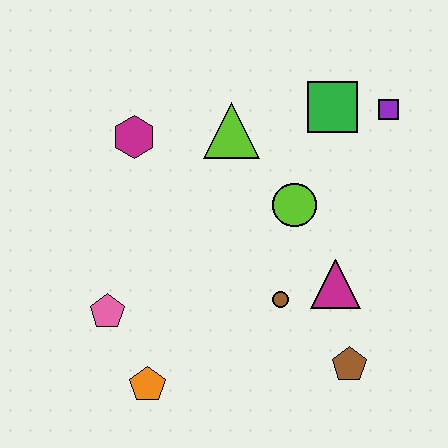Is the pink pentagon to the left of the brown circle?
Yes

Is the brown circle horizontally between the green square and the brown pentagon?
No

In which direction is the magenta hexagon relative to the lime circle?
The magenta hexagon is to the left of the lime circle.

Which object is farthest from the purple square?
The orange pentagon is farthest from the purple square.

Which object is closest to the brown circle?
The magenta triangle is closest to the brown circle.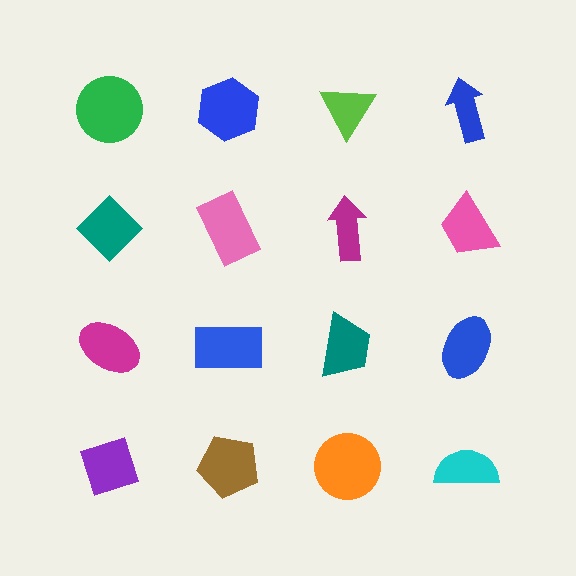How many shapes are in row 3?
4 shapes.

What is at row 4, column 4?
A cyan semicircle.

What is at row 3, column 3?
A teal trapezoid.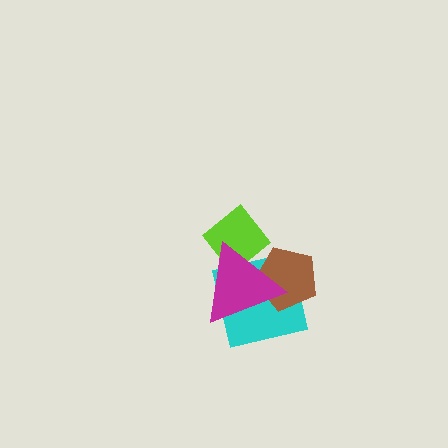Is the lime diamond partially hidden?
Yes, it is partially covered by another shape.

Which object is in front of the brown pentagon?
The magenta triangle is in front of the brown pentagon.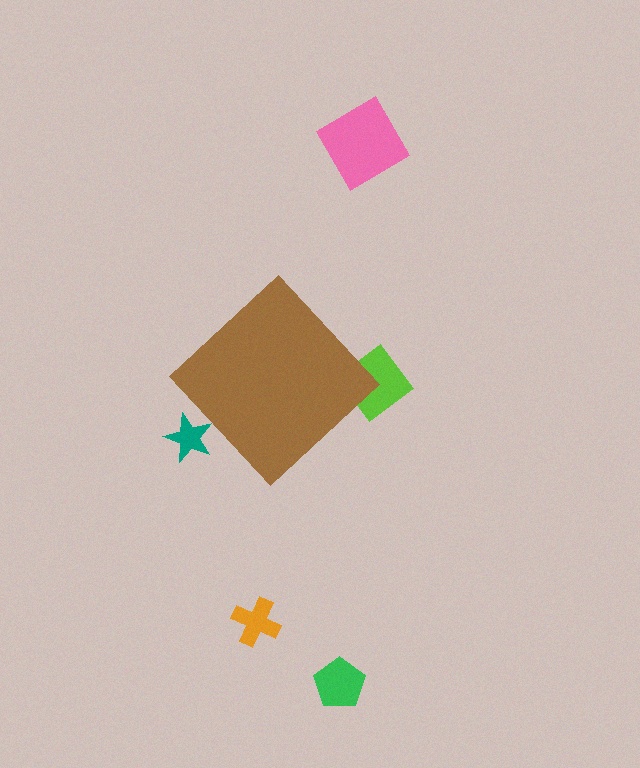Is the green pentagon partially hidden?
No, the green pentagon is fully visible.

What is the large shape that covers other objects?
A brown diamond.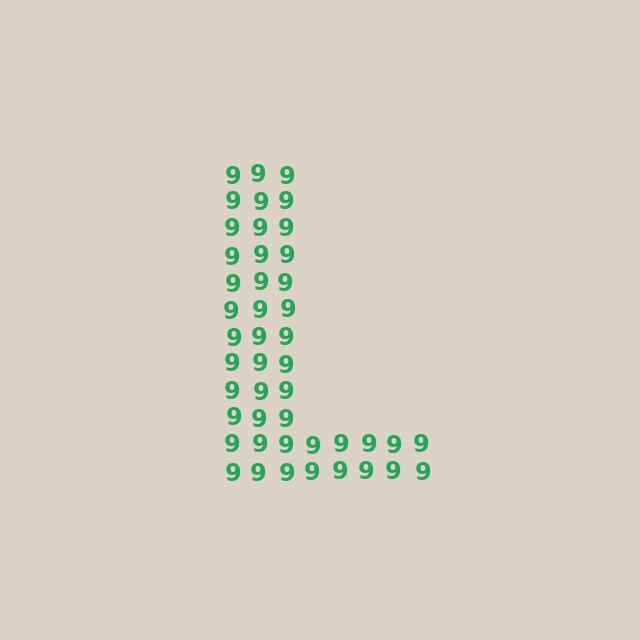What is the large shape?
The large shape is the letter L.